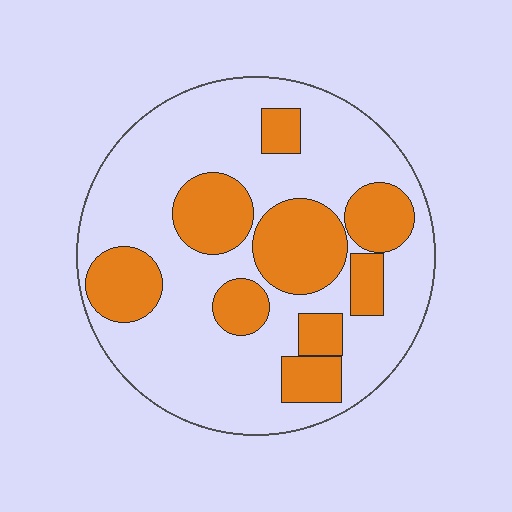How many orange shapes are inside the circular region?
9.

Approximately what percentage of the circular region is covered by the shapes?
Approximately 30%.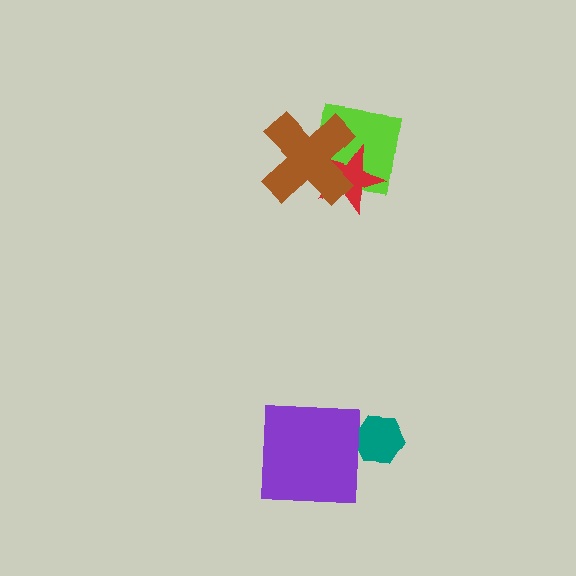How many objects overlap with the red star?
2 objects overlap with the red star.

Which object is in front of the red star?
The brown cross is in front of the red star.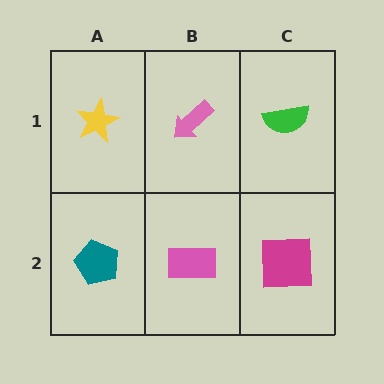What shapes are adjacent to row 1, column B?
A pink rectangle (row 2, column B), a yellow star (row 1, column A), a green semicircle (row 1, column C).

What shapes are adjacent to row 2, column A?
A yellow star (row 1, column A), a pink rectangle (row 2, column B).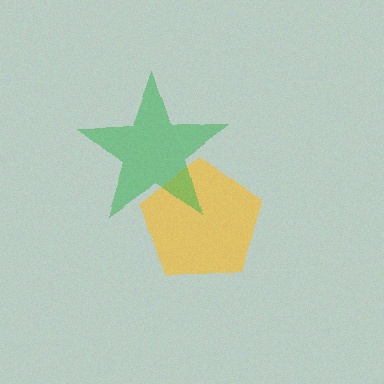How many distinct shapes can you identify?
There are 2 distinct shapes: a yellow pentagon, a green star.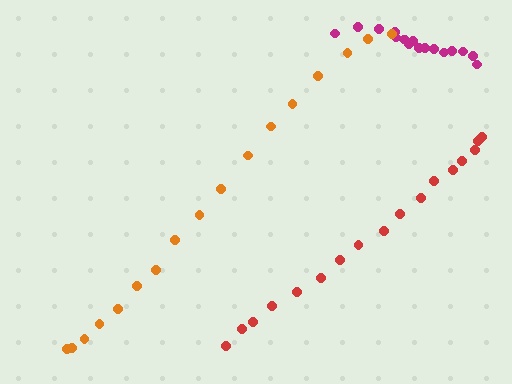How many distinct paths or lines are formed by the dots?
There are 3 distinct paths.